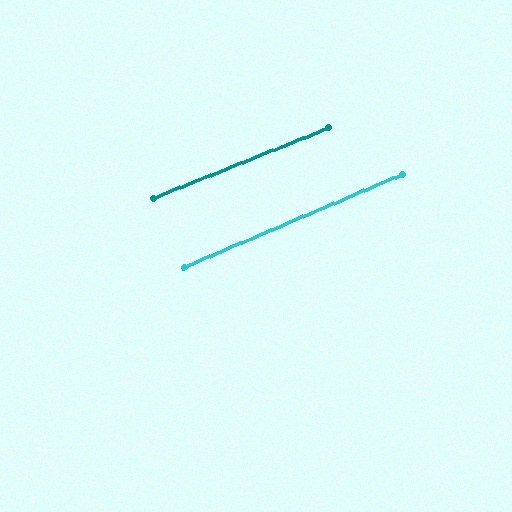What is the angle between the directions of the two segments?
Approximately 1 degree.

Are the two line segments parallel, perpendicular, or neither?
Parallel — their directions differ by only 1.2°.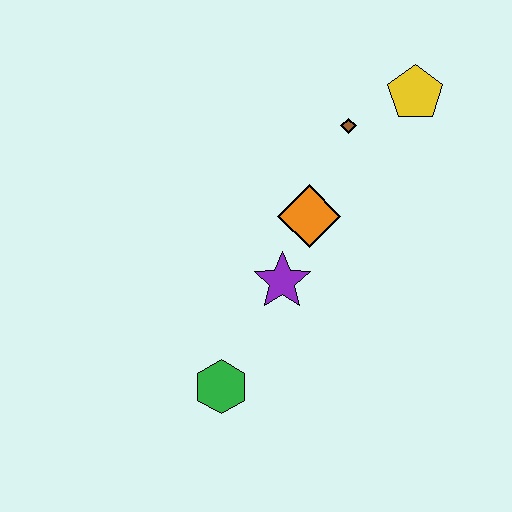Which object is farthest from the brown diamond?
The green hexagon is farthest from the brown diamond.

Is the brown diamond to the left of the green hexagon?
No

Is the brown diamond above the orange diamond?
Yes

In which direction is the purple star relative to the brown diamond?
The purple star is below the brown diamond.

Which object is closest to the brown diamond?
The yellow pentagon is closest to the brown diamond.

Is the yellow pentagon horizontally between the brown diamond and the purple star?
No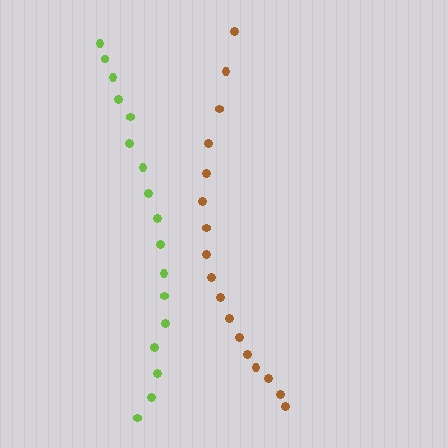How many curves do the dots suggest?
There are 2 distinct paths.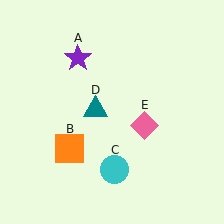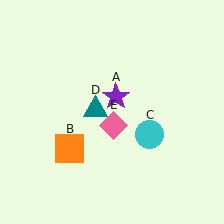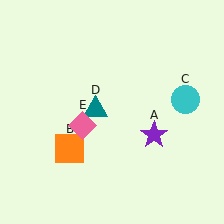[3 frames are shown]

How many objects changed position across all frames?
3 objects changed position: purple star (object A), cyan circle (object C), pink diamond (object E).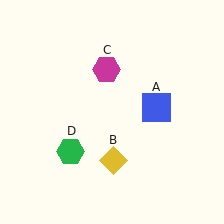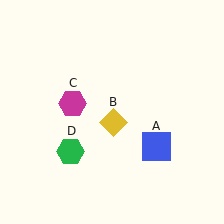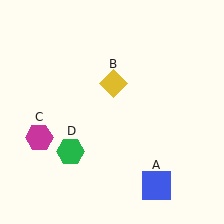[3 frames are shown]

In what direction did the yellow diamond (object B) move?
The yellow diamond (object B) moved up.